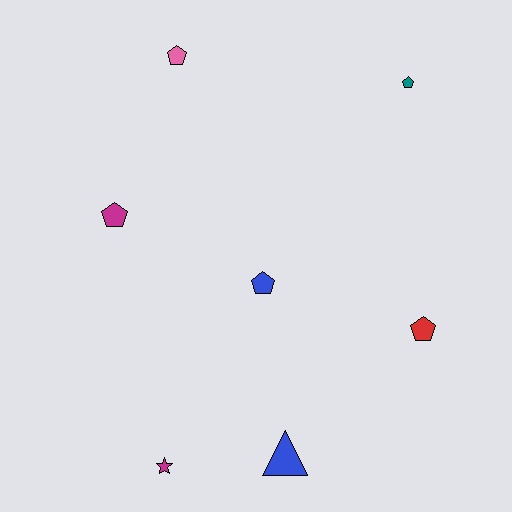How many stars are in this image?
There is 1 star.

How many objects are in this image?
There are 7 objects.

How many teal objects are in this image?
There is 1 teal object.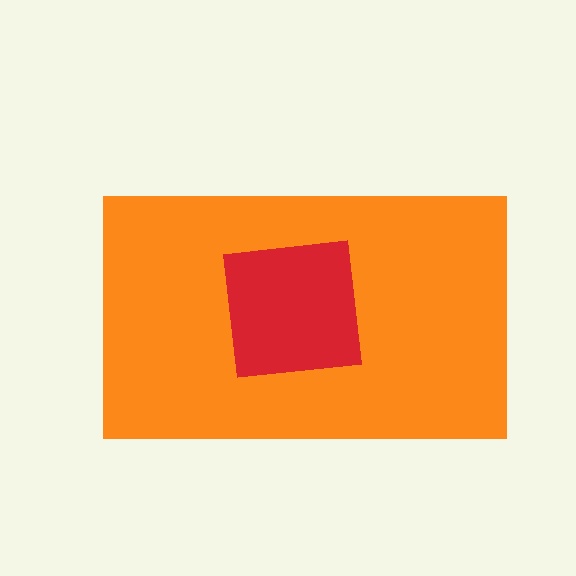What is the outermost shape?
The orange rectangle.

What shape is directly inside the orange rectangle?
The red square.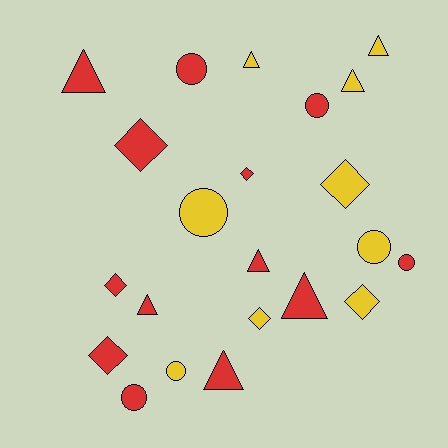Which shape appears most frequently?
Triangle, with 8 objects.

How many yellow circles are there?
There are 3 yellow circles.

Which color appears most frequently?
Red, with 13 objects.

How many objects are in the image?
There are 22 objects.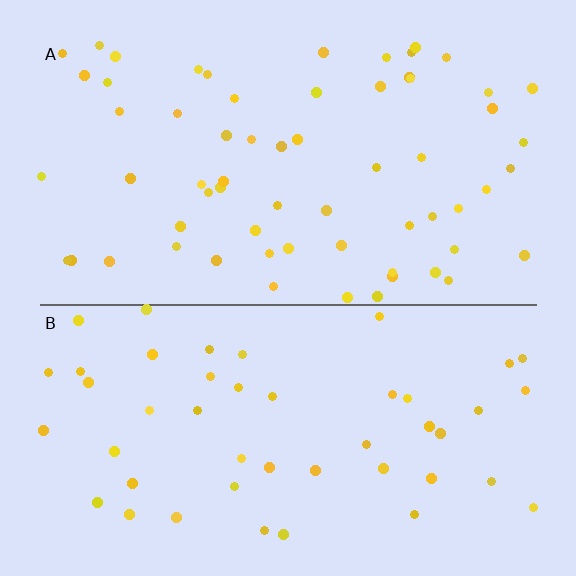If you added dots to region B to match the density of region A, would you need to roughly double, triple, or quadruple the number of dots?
Approximately double.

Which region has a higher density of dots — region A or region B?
A (the top).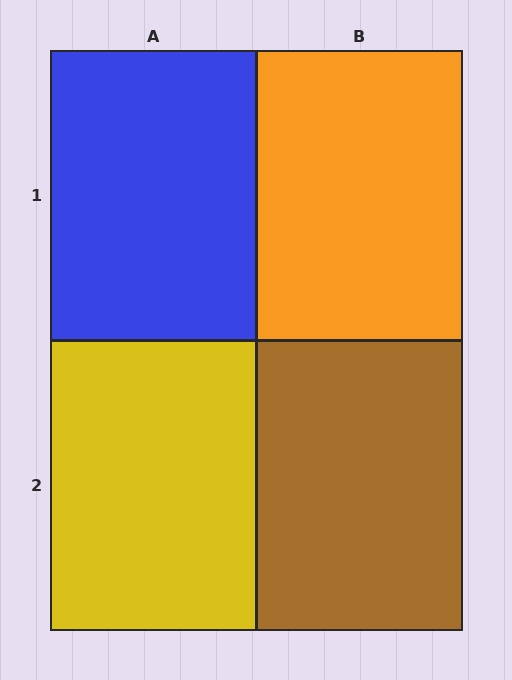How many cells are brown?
1 cell is brown.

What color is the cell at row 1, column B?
Orange.